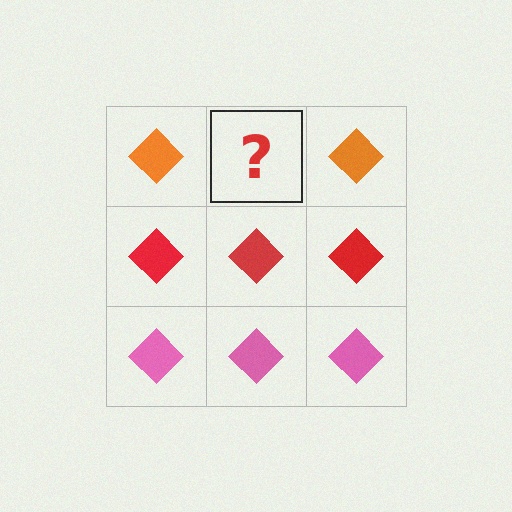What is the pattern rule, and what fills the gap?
The rule is that each row has a consistent color. The gap should be filled with an orange diamond.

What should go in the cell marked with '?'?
The missing cell should contain an orange diamond.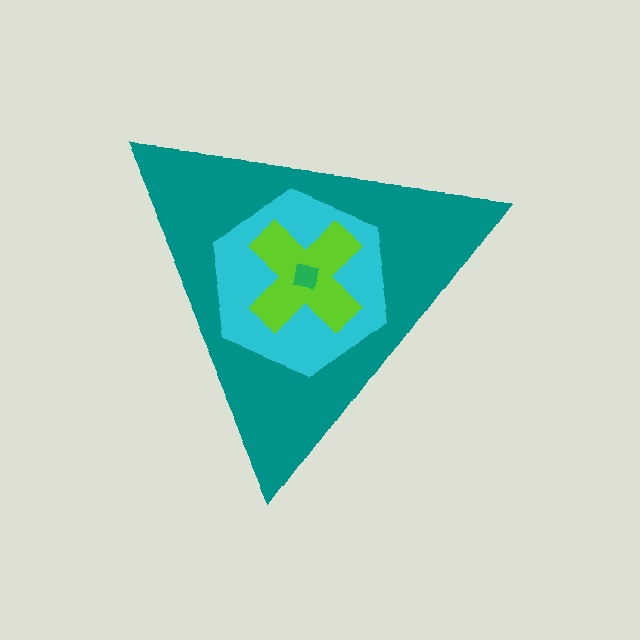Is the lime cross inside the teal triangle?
Yes.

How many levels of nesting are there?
4.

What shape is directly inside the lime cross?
The green square.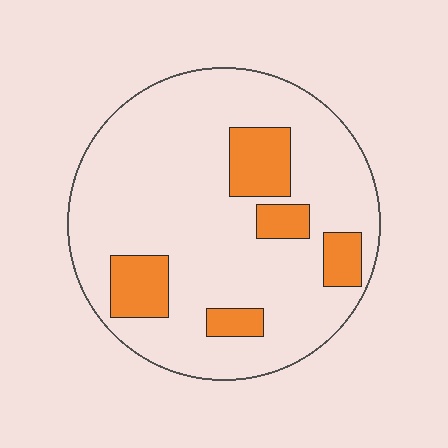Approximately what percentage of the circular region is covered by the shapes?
Approximately 20%.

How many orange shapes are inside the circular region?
5.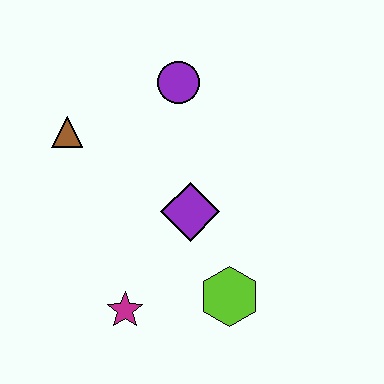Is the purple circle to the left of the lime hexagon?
Yes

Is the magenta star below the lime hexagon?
Yes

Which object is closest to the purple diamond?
The lime hexagon is closest to the purple diamond.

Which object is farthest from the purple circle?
The magenta star is farthest from the purple circle.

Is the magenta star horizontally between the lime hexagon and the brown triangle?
Yes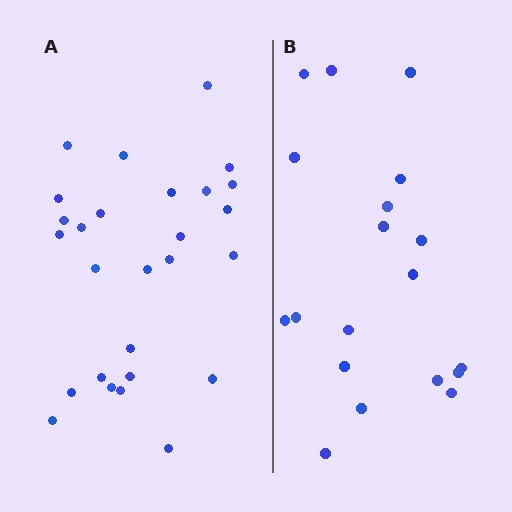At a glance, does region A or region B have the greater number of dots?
Region A (the left region) has more dots.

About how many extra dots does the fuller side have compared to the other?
Region A has roughly 8 or so more dots than region B.